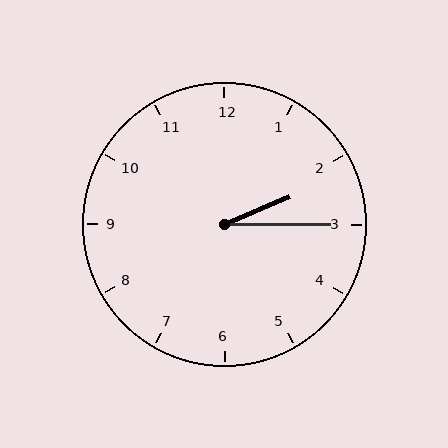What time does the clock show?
2:15.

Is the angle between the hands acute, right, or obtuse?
It is acute.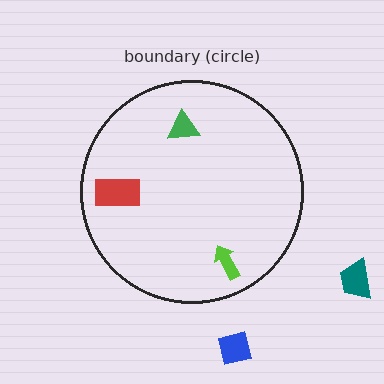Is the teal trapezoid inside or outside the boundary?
Outside.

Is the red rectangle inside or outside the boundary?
Inside.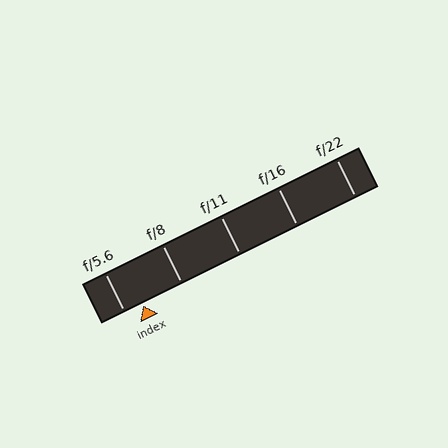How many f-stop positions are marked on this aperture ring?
There are 5 f-stop positions marked.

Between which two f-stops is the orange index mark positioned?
The index mark is between f/5.6 and f/8.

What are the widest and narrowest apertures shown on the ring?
The widest aperture shown is f/5.6 and the narrowest is f/22.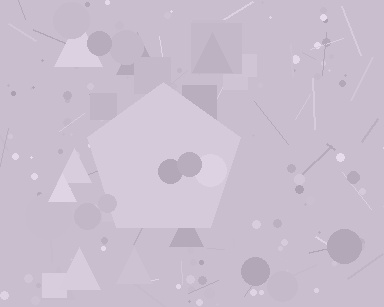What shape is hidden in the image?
A pentagon is hidden in the image.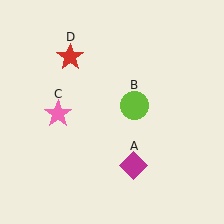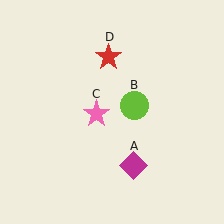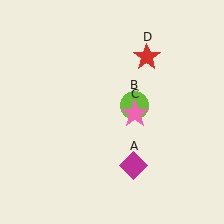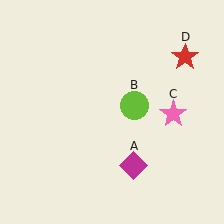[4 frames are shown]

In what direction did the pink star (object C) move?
The pink star (object C) moved right.